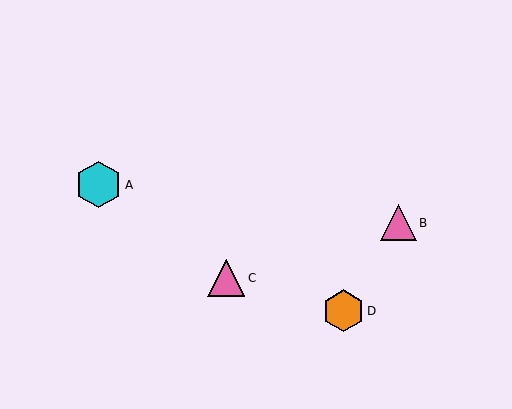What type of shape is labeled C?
Shape C is a pink triangle.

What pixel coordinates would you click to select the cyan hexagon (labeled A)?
Click at (99, 185) to select the cyan hexagon A.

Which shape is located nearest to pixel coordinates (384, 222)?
The pink triangle (labeled B) at (398, 223) is nearest to that location.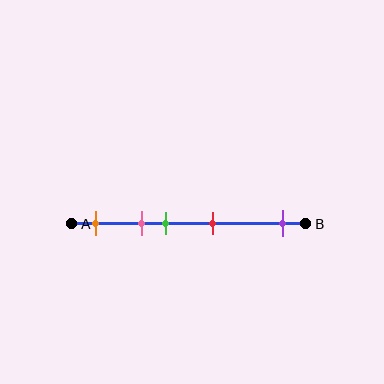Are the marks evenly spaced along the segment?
No, the marks are not evenly spaced.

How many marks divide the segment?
There are 5 marks dividing the segment.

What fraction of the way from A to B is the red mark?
The red mark is approximately 60% (0.6) of the way from A to B.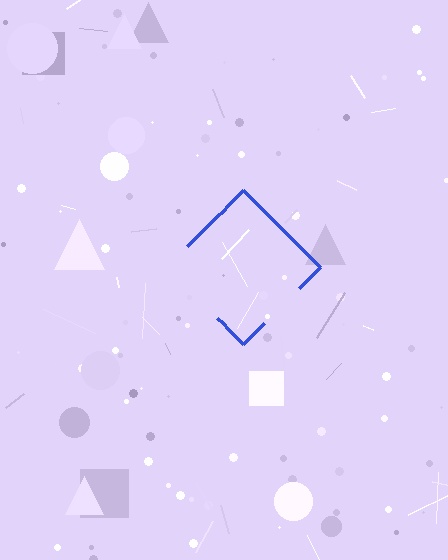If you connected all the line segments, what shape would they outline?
They would outline a diamond.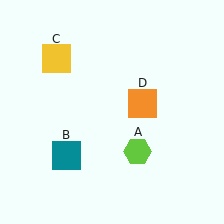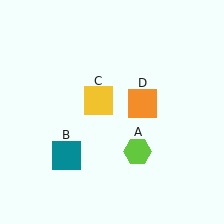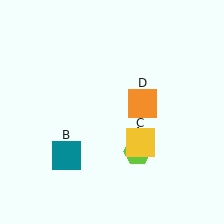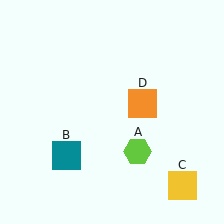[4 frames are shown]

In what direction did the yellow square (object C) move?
The yellow square (object C) moved down and to the right.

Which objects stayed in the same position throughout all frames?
Lime hexagon (object A) and teal square (object B) and orange square (object D) remained stationary.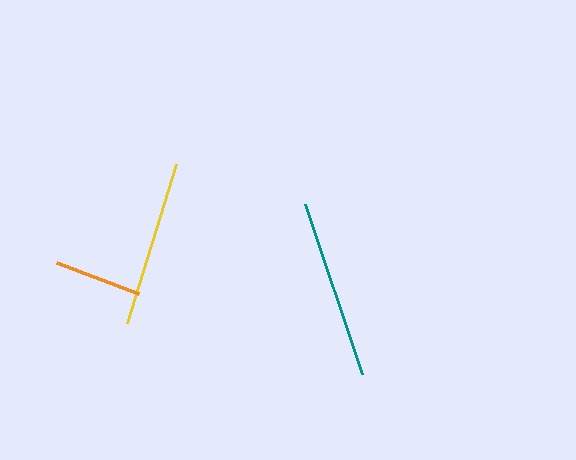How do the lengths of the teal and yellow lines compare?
The teal and yellow lines are approximately the same length.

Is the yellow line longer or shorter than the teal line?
The teal line is longer than the yellow line.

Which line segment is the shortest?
The orange line is the shortest at approximately 87 pixels.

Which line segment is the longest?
The teal line is the longest at approximately 179 pixels.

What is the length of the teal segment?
The teal segment is approximately 179 pixels long.